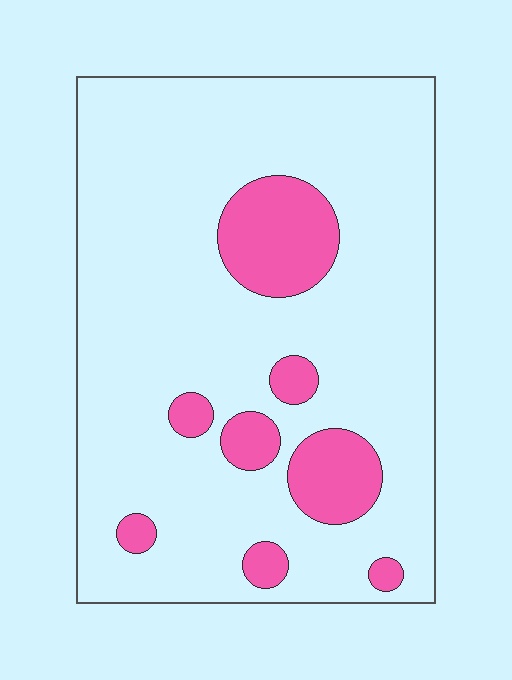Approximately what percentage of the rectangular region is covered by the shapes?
Approximately 15%.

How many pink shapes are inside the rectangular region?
8.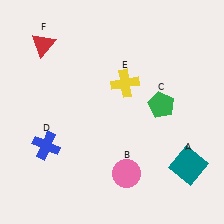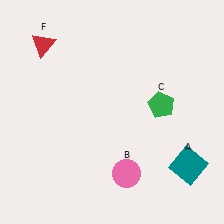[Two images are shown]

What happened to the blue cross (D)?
The blue cross (D) was removed in Image 2. It was in the bottom-left area of Image 1.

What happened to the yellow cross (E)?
The yellow cross (E) was removed in Image 2. It was in the top-right area of Image 1.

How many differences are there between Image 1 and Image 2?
There are 2 differences between the two images.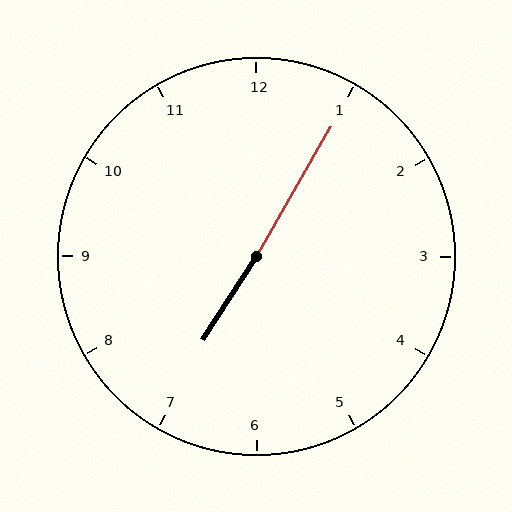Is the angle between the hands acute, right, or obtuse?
It is obtuse.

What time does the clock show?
7:05.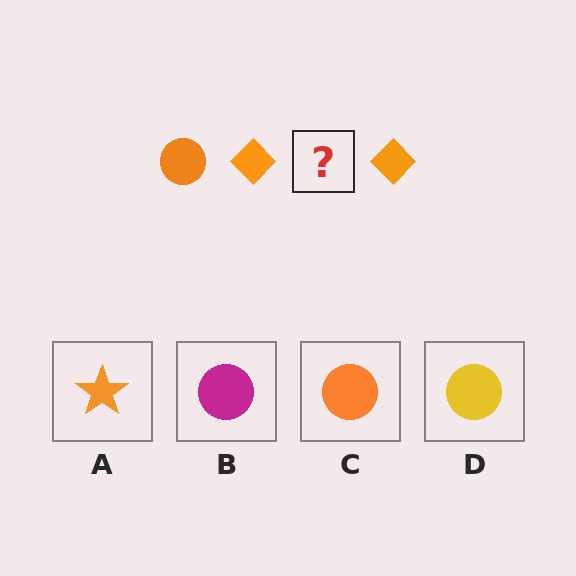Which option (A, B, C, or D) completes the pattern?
C.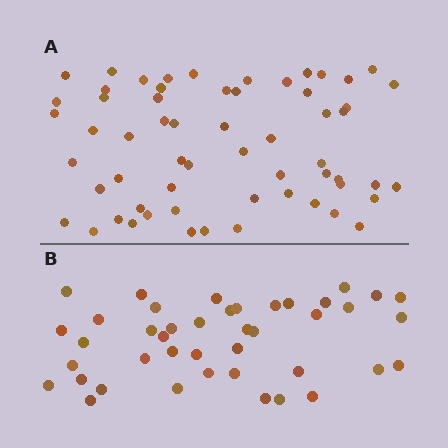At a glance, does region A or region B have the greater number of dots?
Region A (the top region) has more dots.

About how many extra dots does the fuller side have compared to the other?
Region A has approximately 20 more dots than region B.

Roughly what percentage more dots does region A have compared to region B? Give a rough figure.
About 45% more.